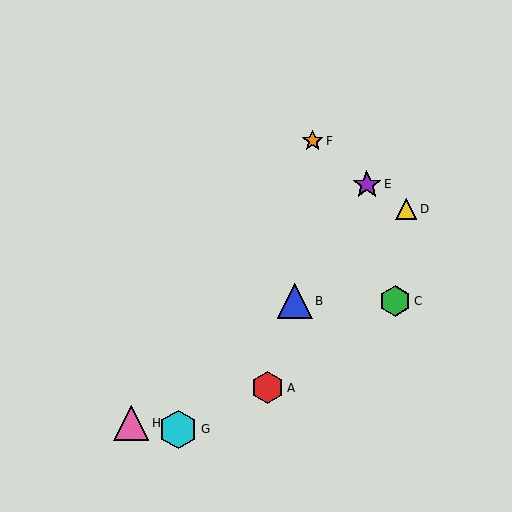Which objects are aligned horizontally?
Objects B, C are aligned horizontally.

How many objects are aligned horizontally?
2 objects (B, C) are aligned horizontally.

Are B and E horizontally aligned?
No, B is at y≈301 and E is at y≈184.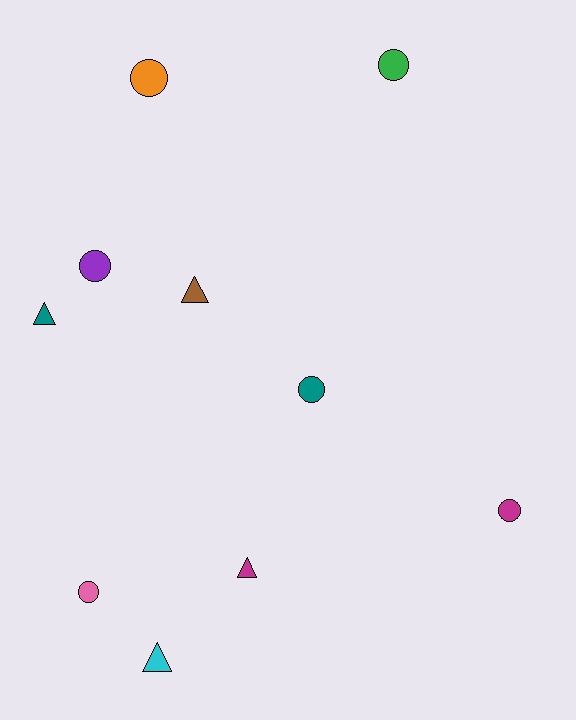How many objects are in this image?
There are 10 objects.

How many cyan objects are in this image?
There is 1 cyan object.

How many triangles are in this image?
There are 4 triangles.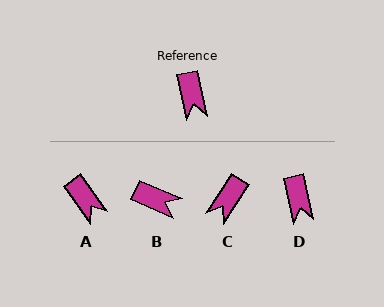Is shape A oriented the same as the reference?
No, it is off by about 24 degrees.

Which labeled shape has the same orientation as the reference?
D.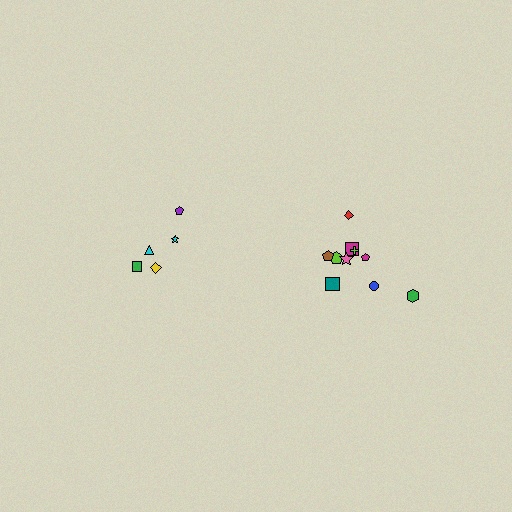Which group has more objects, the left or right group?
The right group.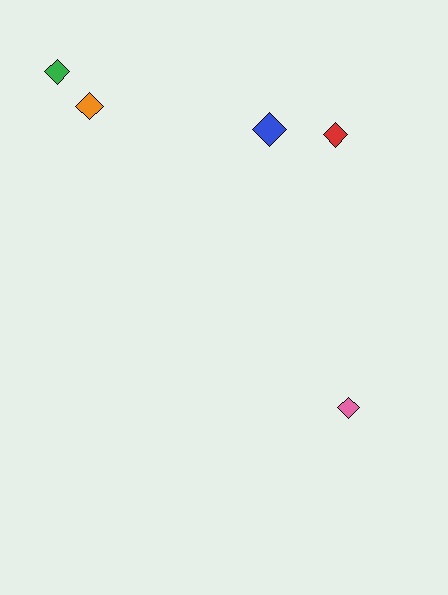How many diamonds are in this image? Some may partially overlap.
There are 5 diamonds.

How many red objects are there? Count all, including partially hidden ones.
There is 1 red object.